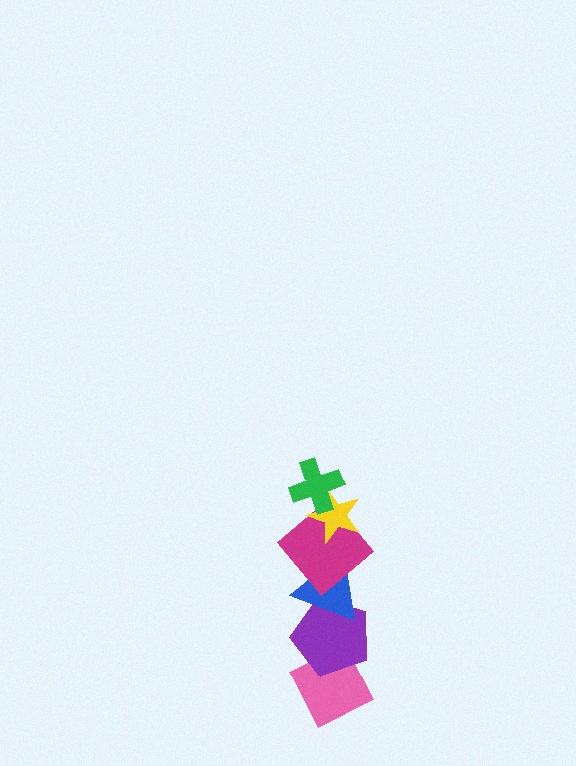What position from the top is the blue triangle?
The blue triangle is 4th from the top.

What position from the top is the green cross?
The green cross is 1st from the top.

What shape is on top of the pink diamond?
The purple pentagon is on top of the pink diamond.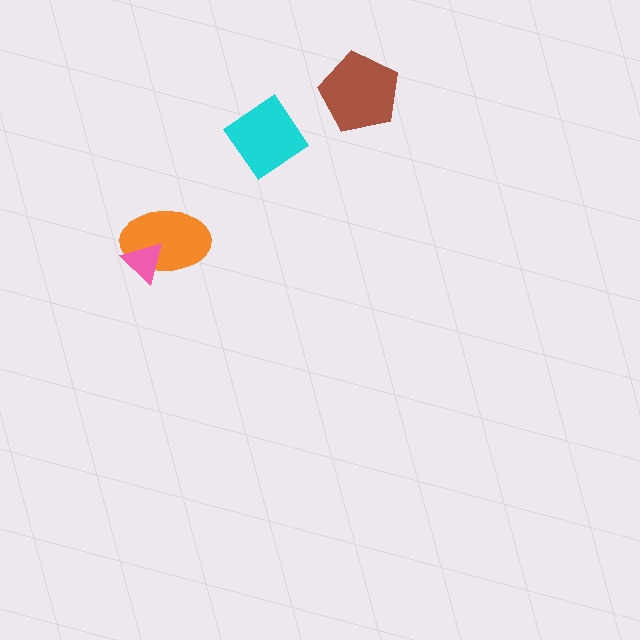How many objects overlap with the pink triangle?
1 object overlaps with the pink triangle.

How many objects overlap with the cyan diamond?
0 objects overlap with the cyan diamond.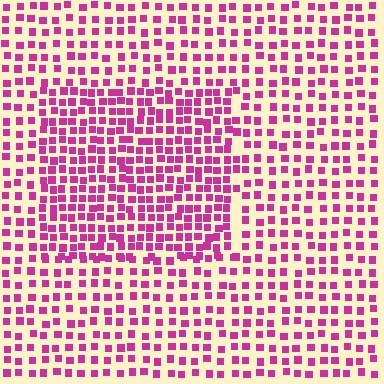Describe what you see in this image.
The image contains small magenta elements arranged at two different densities. A rectangle-shaped region is visible where the elements are more densely packed than the surrounding area.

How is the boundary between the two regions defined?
The boundary is defined by a change in element density (approximately 1.7x ratio). All elements are the same color, size, and shape.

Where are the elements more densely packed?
The elements are more densely packed inside the rectangle boundary.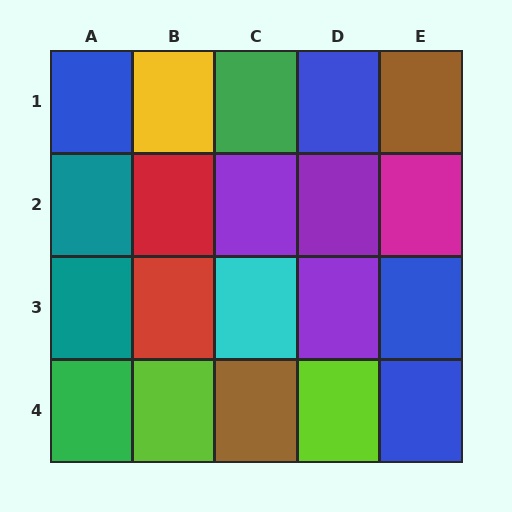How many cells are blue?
4 cells are blue.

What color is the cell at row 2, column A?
Teal.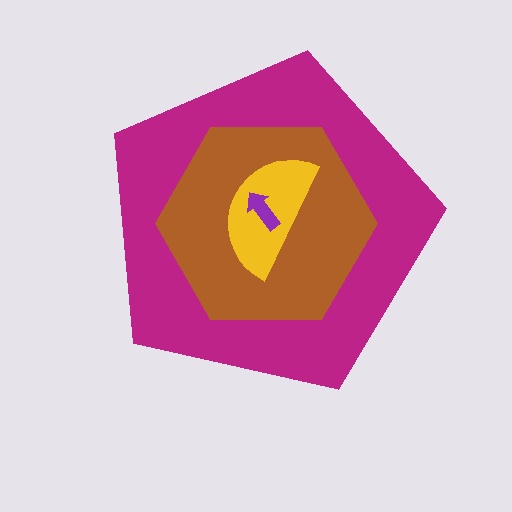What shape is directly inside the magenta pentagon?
The brown hexagon.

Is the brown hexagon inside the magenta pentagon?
Yes.